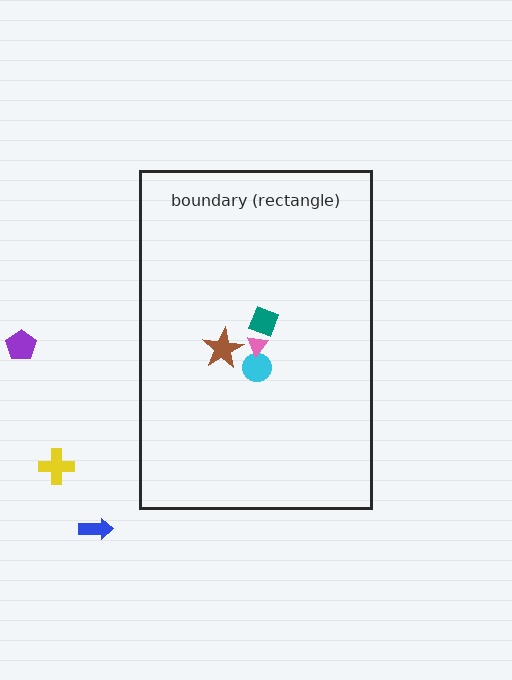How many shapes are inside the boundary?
4 inside, 3 outside.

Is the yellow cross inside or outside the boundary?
Outside.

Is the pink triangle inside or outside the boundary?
Inside.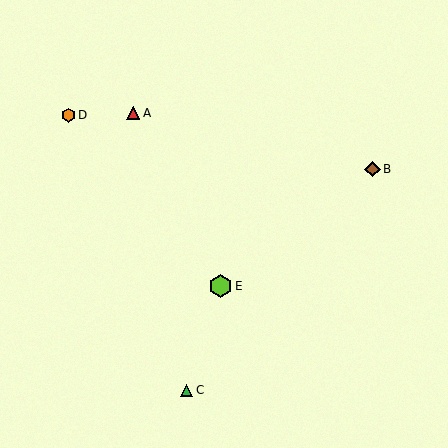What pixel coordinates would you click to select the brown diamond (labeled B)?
Click at (373, 169) to select the brown diamond B.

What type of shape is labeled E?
Shape E is a lime hexagon.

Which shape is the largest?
The lime hexagon (labeled E) is the largest.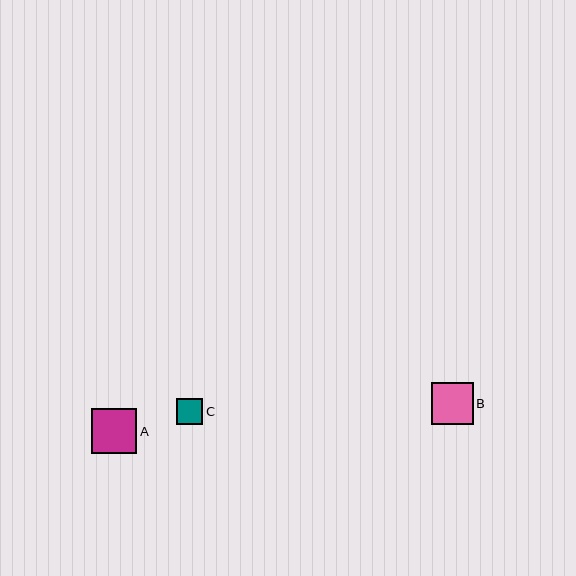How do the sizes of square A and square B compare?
Square A and square B are approximately the same size.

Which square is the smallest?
Square C is the smallest with a size of approximately 26 pixels.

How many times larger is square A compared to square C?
Square A is approximately 1.7 times the size of square C.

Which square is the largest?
Square A is the largest with a size of approximately 45 pixels.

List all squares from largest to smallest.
From largest to smallest: A, B, C.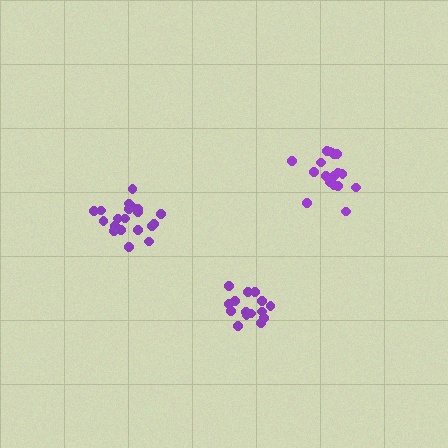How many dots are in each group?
Group 1: 17 dots, Group 2: 15 dots, Group 3: 20 dots (52 total).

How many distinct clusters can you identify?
There are 3 distinct clusters.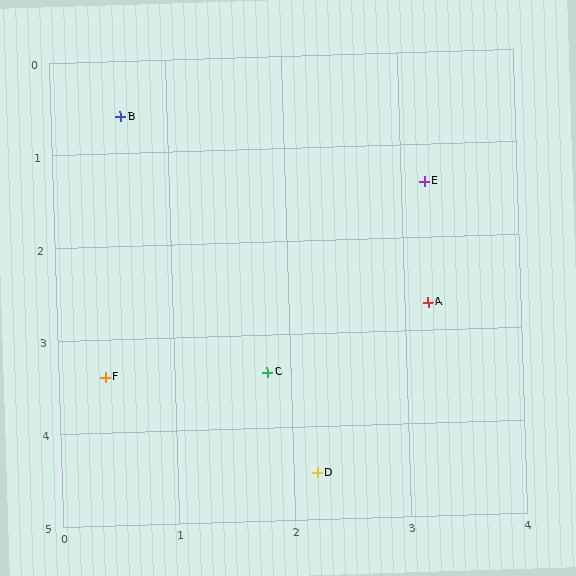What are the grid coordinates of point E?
Point E is at approximately (3.2, 1.4).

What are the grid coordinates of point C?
Point C is at approximately (1.8, 3.4).